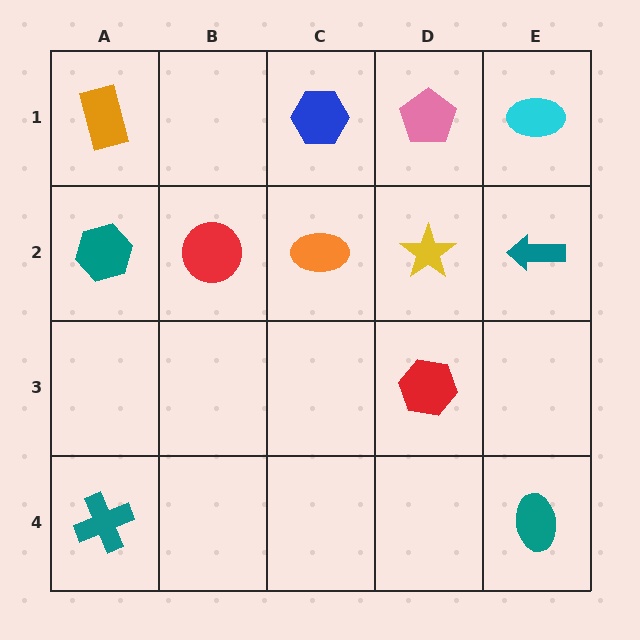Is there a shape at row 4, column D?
No, that cell is empty.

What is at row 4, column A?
A teal cross.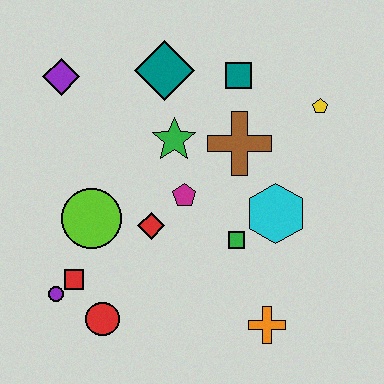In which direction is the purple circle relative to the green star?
The purple circle is below the green star.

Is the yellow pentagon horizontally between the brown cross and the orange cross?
No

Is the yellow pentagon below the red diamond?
No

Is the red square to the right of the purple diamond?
Yes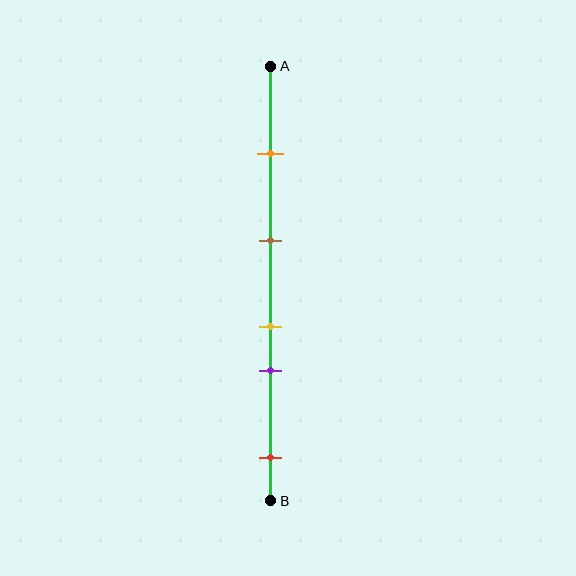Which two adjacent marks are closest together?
The yellow and purple marks are the closest adjacent pair.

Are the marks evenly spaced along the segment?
No, the marks are not evenly spaced.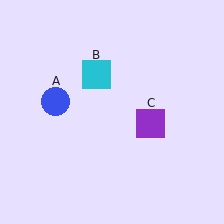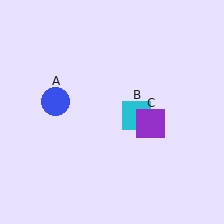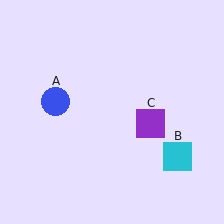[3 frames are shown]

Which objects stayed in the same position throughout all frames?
Blue circle (object A) and purple square (object C) remained stationary.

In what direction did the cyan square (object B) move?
The cyan square (object B) moved down and to the right.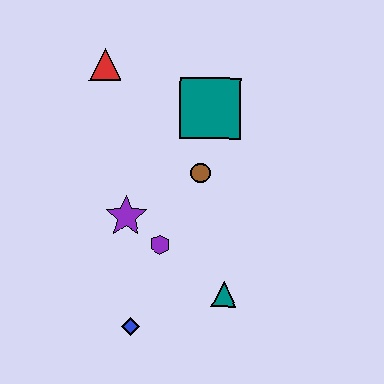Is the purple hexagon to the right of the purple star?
Yes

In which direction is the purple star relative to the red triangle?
The purple star is below the red triangle.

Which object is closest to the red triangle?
The teal square is closest to the red triangle.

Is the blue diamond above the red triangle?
No